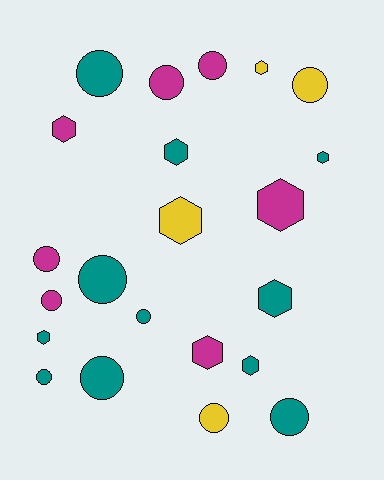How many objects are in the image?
There are 22 objects.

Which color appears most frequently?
Teal, with 11 objects.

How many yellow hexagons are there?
There are 2 yellow hexagons.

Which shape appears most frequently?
Circle, with 12 objects.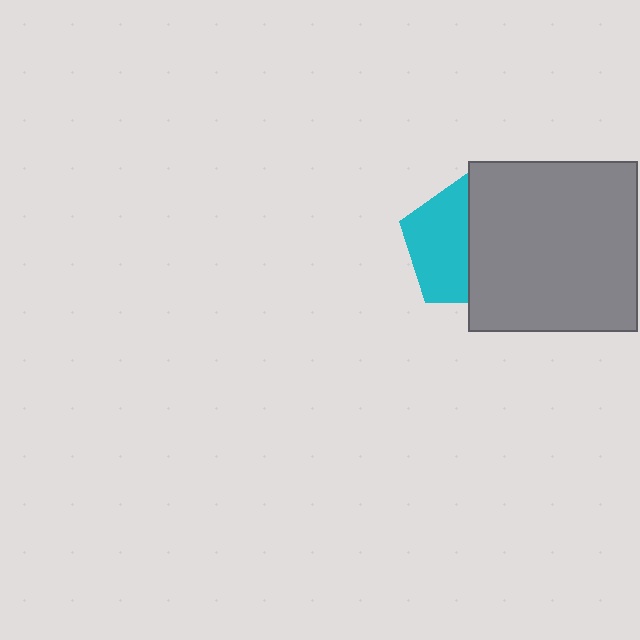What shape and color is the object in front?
The object in front is a gray square.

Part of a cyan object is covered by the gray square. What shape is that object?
It is a pentagon.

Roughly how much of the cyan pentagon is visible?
About half of it is visible (roughly 49%).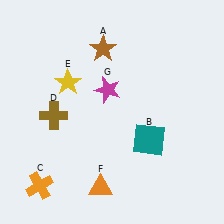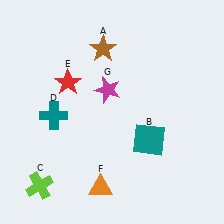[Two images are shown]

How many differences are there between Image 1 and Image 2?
There are 3 differences between the two images.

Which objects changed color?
C changed from orange to lime. D changed from brown to teal. E changed from yellow to red.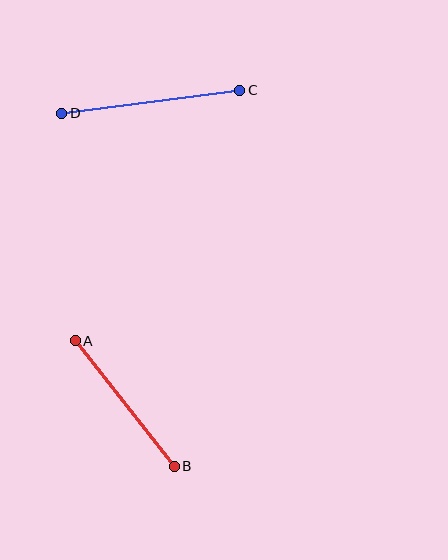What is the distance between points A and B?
The distance is approximately 160 pixels.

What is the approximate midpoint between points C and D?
The midpoint is at approximately (151, 102) pixels.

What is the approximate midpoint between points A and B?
The midpoint is at approximately (125, 403) pixels.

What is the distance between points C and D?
The distance is approximately 179 pixels.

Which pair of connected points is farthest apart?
Points C and D are farthest apart.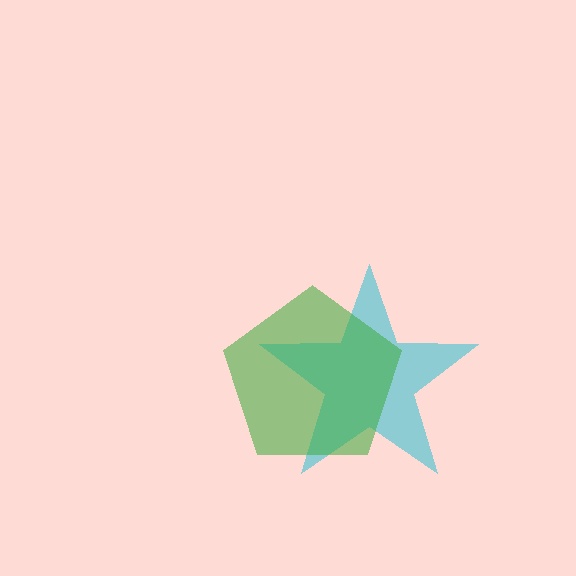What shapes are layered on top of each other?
The layered shapes are: a cyan star, a green pentagon.